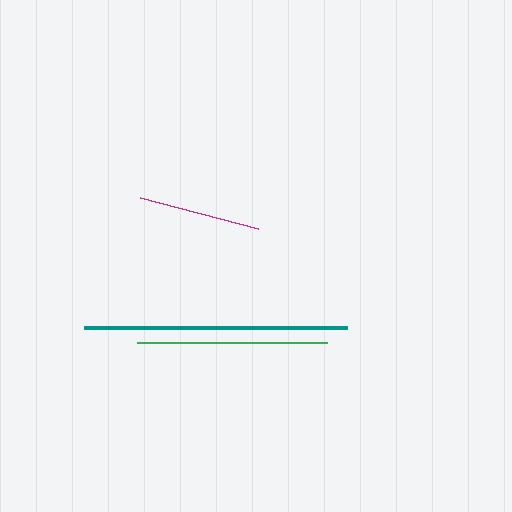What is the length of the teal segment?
The teal segment is approximately 263 pixels long.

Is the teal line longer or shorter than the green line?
The teal line is longer than the green line.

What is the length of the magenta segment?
The magenta segment is approximately 122 pixels long.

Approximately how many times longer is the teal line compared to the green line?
The teal line is approximately 1.4 times the length of the green line.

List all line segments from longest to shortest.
From longest to shortest: teal, green, magenta.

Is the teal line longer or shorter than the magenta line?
The teal line is longer than the magenta line.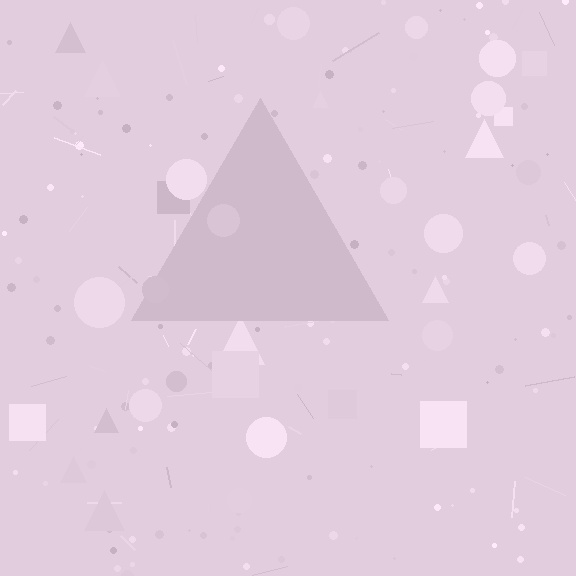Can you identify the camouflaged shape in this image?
The camouflaged shape is a triangle.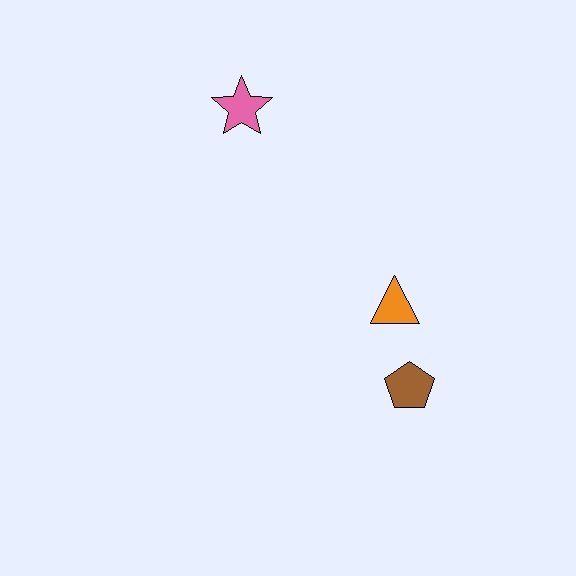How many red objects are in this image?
There are no red objects.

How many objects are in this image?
There are 3 objects.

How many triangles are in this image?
There is 1 triangle.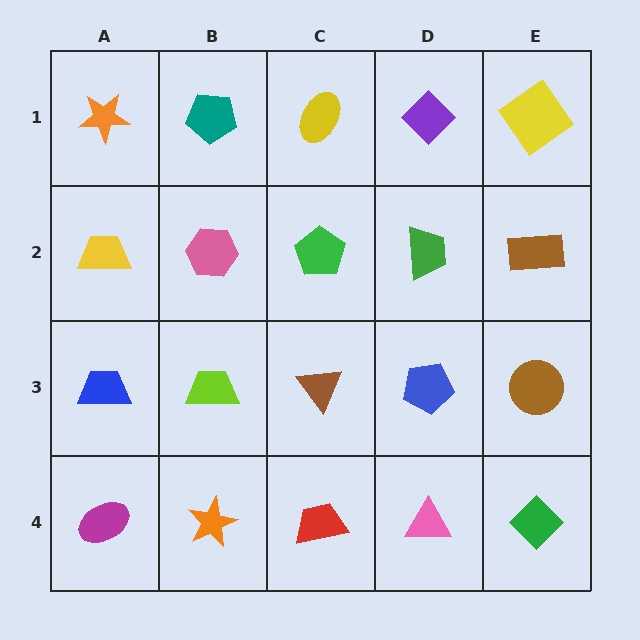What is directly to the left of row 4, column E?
A pink triangle.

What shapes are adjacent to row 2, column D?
A purple diamond (row 1, column D), a blue pentagon (row 3, column D), a green pentagon (row 2, column C), a brown rectangle (row 2, column E).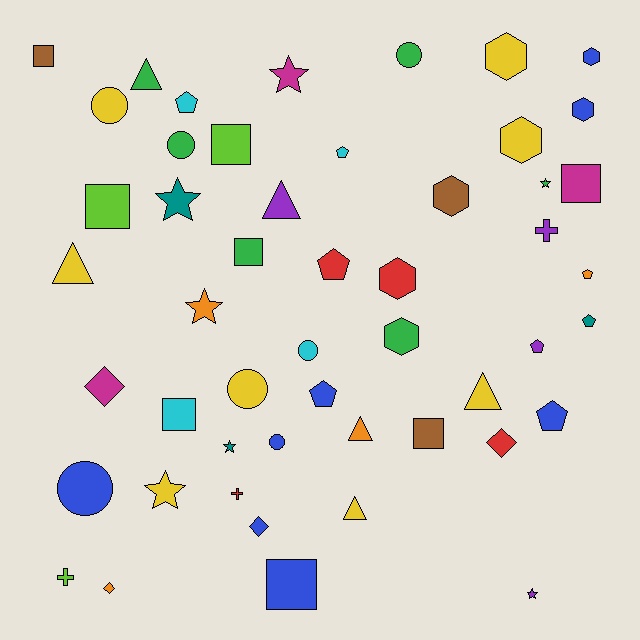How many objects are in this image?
There are 50 objects.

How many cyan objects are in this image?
There are 4 cyan objects.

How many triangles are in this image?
There are 6 triangles.